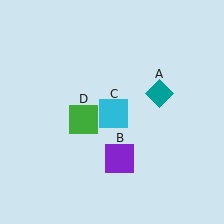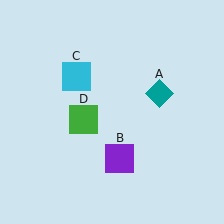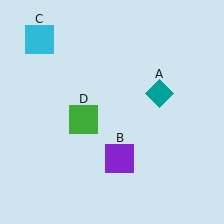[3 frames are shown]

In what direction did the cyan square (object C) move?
The cyan square (object C) moved up and to the left.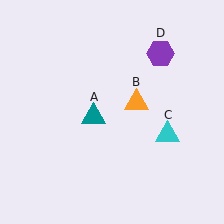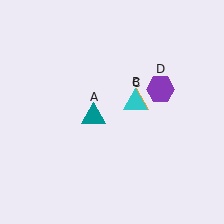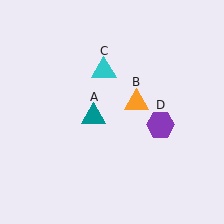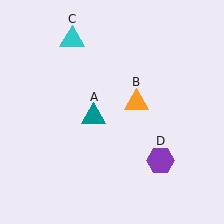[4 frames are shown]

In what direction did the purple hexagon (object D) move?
The purple hexagon (object D) moved down.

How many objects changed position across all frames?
2 objects changed position: cyan triangle (object C), purple hexagon (object D).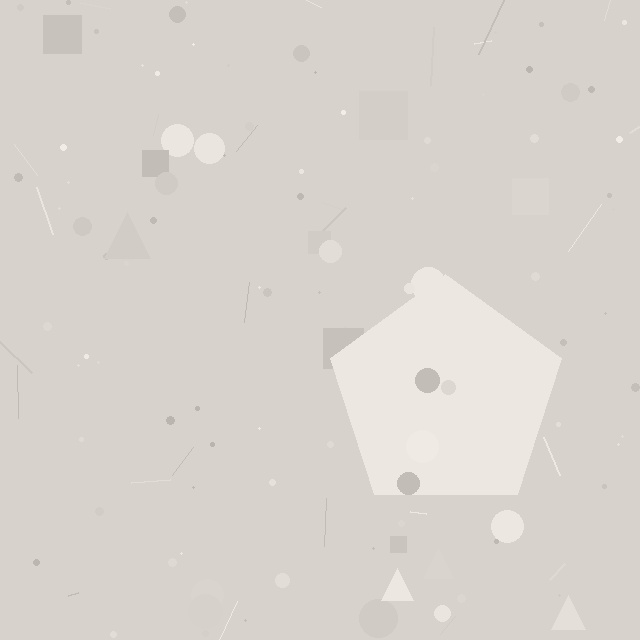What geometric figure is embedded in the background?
A pentagon is embedded in the background.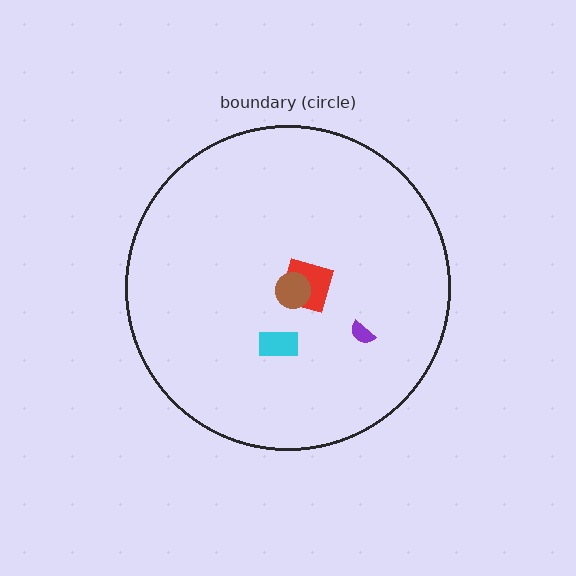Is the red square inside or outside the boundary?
Inside.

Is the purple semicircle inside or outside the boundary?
Inside.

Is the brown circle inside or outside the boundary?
Inside.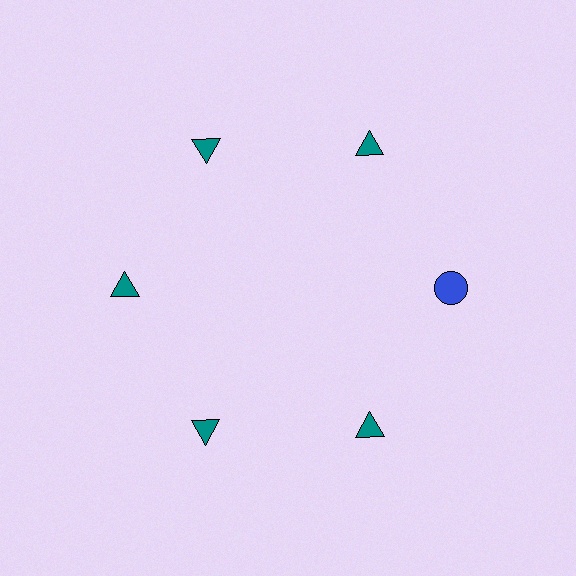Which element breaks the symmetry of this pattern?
The blue circle at roughly the 3 o'clock position breaks the symmetry. All other shapes are teal triangles.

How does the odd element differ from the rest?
It differs in both color (blue instead of teal) and shape (circle instead of triangle).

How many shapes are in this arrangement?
There are 6 shapes arranged in a ring pattern.